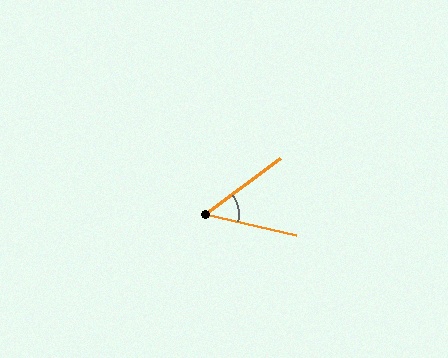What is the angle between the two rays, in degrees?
Approximately 50 degrees.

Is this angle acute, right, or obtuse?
It is acute.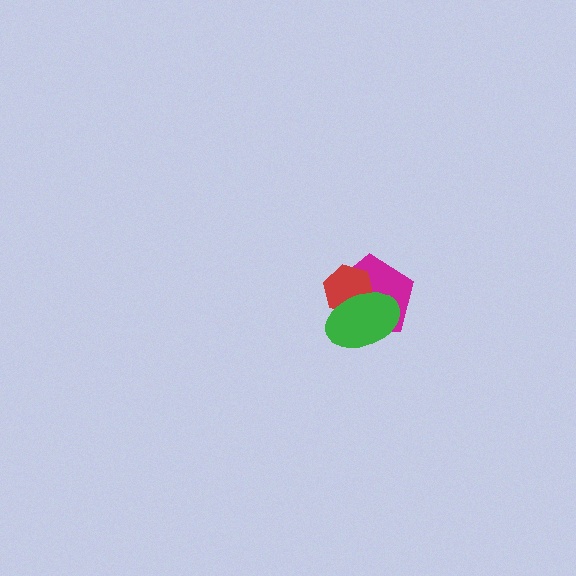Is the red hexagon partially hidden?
Yes, it is partially covered by another shape.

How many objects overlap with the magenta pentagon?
2 objects overlap with the magenta pentagon.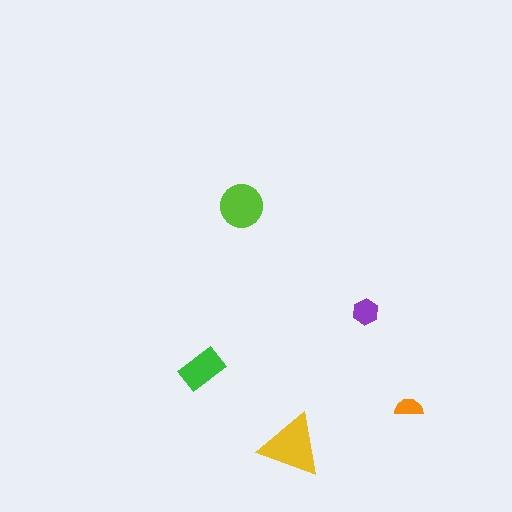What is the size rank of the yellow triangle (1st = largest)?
1st.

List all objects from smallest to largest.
The orange semicircle, the purple hexagon, the green rectangle, the lime circle, the yellow triangle.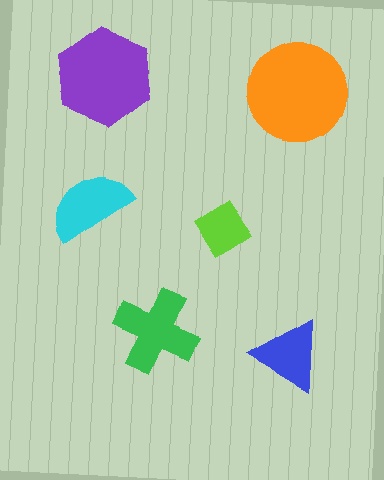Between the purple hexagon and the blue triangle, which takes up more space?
The purple hexagon.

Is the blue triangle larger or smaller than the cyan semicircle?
Smaller.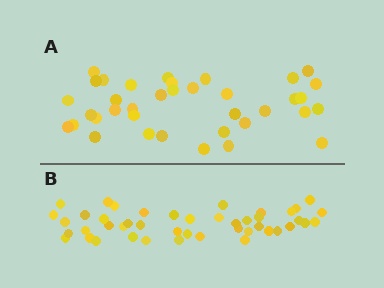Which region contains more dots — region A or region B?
Region B (the bottom region) has more dots.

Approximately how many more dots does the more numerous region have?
Region B has roughly 8 or so more dots than region A.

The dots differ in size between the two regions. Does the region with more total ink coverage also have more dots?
No. Region A has more total ink coverage because its dots are larger, but region B actually contains more individual dots. Total area can be misleading — the number of items is what matters here.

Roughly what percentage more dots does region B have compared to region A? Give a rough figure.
About 20% more.